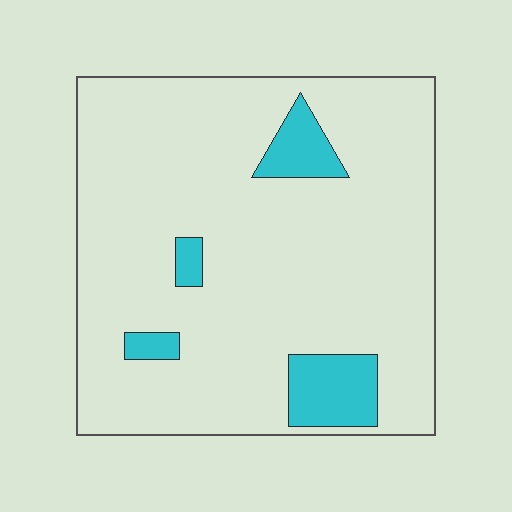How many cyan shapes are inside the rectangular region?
4.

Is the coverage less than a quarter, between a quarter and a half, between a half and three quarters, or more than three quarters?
Less than a quarter.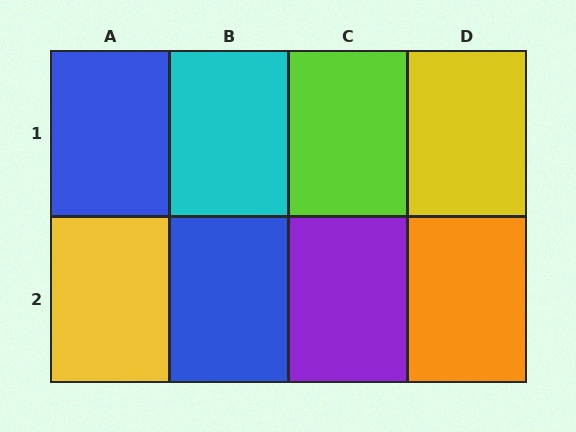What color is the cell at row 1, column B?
Cyan.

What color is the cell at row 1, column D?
Yellow.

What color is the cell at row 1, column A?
Blue.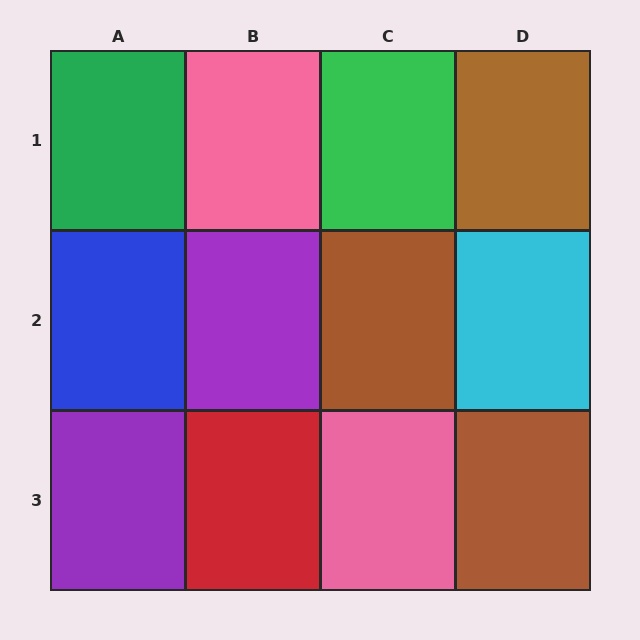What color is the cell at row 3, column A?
Purple.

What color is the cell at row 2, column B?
Purple.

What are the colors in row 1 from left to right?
Green, pink, green, brown.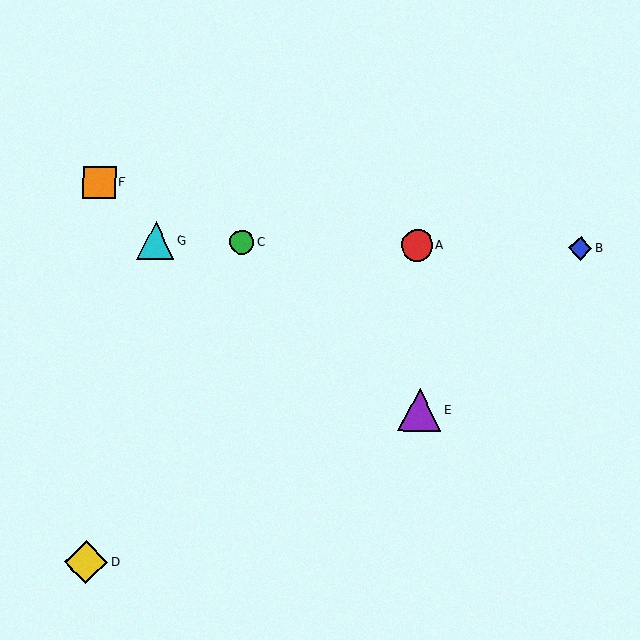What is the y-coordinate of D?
Object D is at y≈562.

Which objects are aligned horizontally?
Objects A, B, C, G are aligned horizontally.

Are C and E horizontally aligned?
No, C is at y≈242 and E is at y≈409.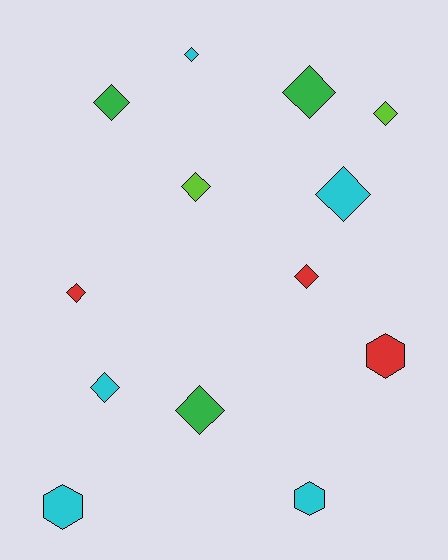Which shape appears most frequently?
Diamond, with 10 objects.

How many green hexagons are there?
There are no green hexagons.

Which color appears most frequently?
Cyan, with 5 objects.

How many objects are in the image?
There are 13 objects.